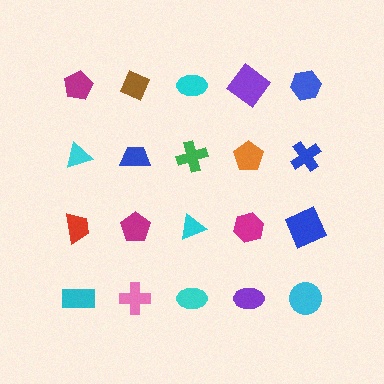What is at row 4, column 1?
A cyan rectangle.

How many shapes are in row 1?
5 shapes.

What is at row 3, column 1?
A red trapezoid.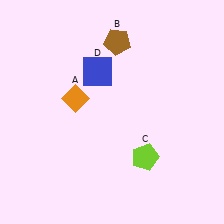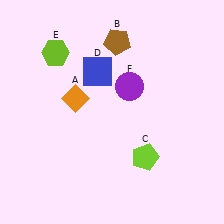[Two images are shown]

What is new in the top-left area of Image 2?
A lime hexagon (E) was added in the top-left area of Image 2.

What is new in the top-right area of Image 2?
A purple circle (F) was added in the top-right area of Image 2.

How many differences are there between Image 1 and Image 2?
There are 2 differences between the two images.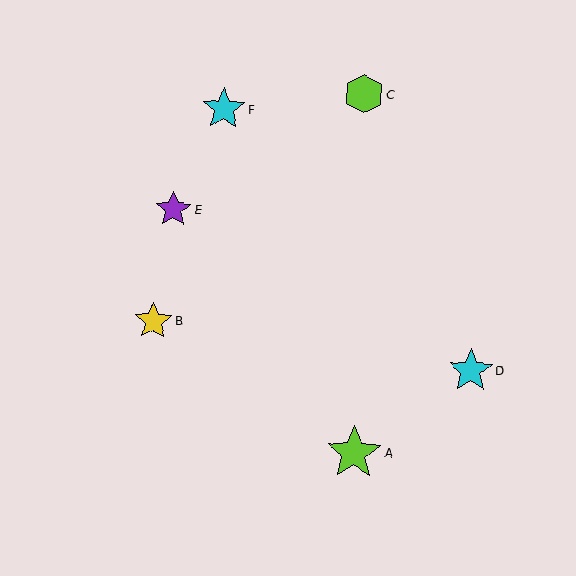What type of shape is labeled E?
Shape E is a purple star.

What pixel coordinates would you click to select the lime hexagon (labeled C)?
Click at (364, 94) to select the lime hexagon C.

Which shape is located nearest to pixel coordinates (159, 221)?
The purple star (labeled E) at (173, 209) is nearest to that location.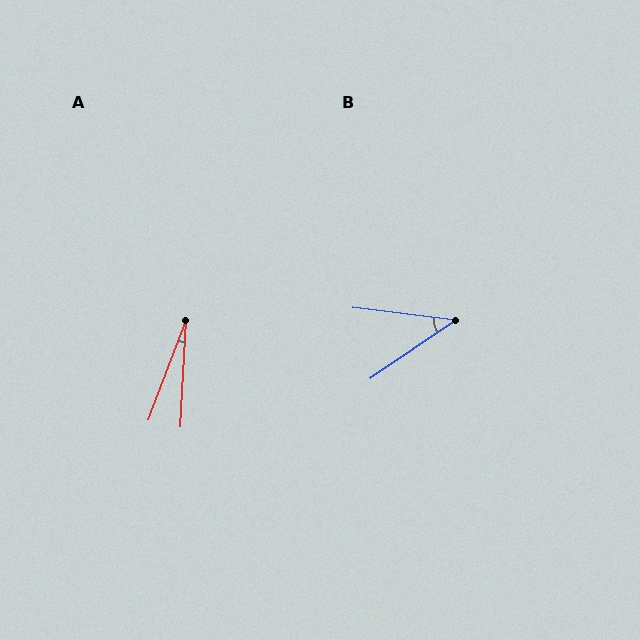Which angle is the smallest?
A, at approximately 18 degrees.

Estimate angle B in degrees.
Approximately 41 degrees.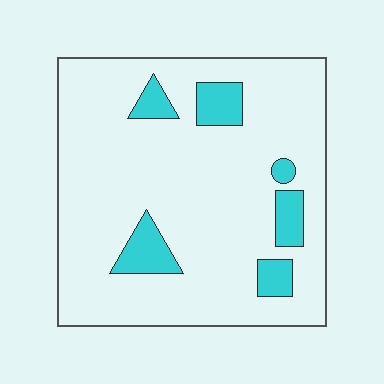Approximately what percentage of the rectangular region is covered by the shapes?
Approximately 15%.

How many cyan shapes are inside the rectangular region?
6.